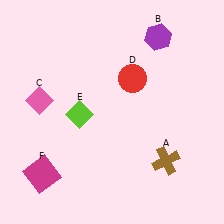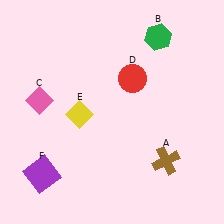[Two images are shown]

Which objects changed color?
B changed from purple to green. E changed from lime to yellow. F changed from magenta to purple.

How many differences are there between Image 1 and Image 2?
There are 3 differences between the two images.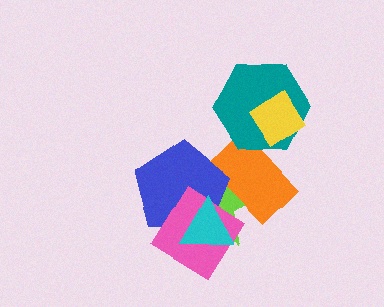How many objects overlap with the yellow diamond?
1 object overlaps with the yellow diamond.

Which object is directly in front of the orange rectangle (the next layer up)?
The blue pentagon is directly in front of the orange rectangle.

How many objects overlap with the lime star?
4 objects overlap with the lime star.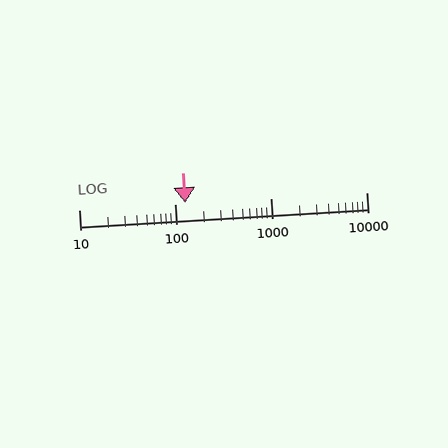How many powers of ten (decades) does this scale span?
The scale spans 3 decades, from 10 to 10000.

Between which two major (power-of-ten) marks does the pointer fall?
The pointer is between 100 and 1000.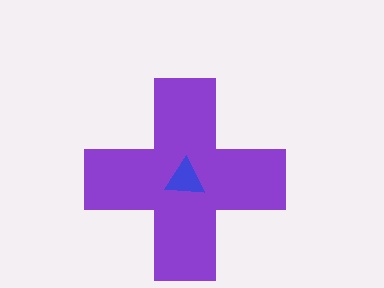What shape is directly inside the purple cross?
The blue triangle.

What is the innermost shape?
The blue triangle.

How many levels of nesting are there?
2.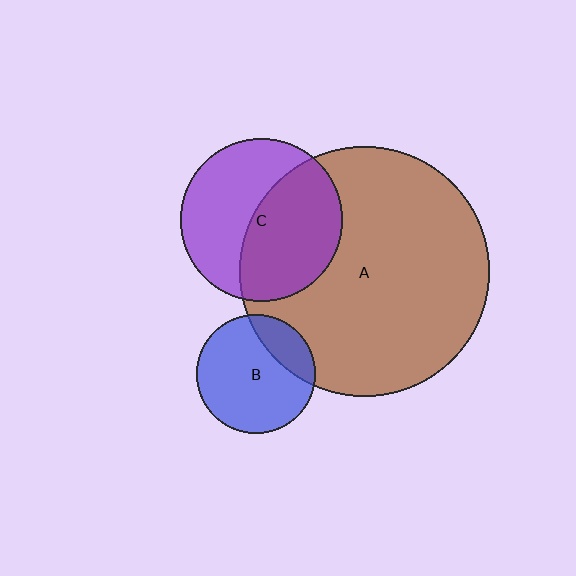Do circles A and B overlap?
Yes.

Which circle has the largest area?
Circle A (brown).